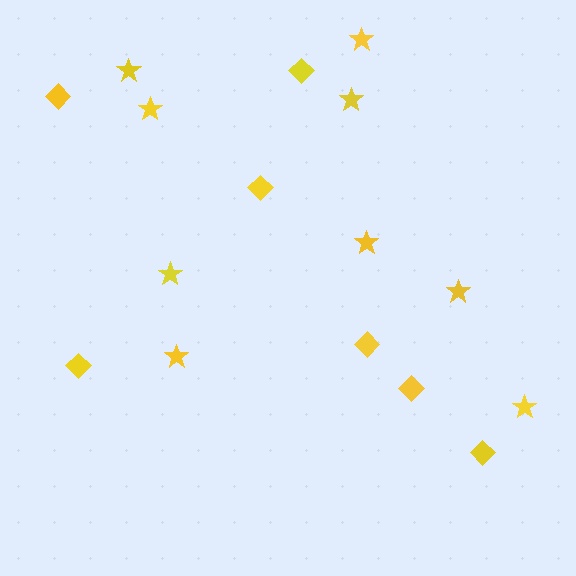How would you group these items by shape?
There are 2 groups: one group of stars (9) and one group of diamonds (7).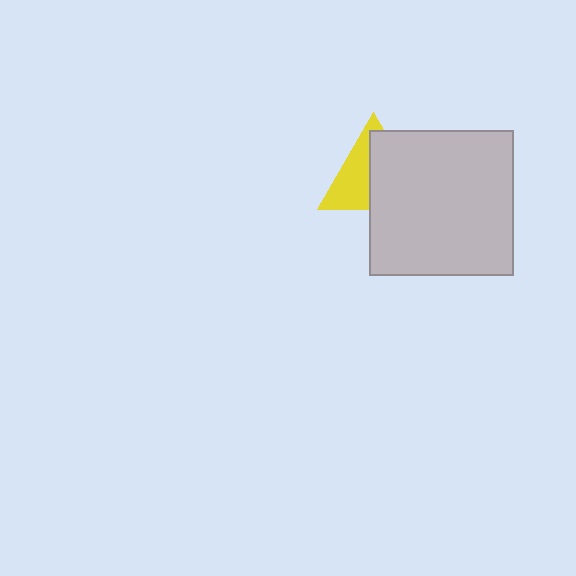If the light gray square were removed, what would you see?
You would see the complete yellow triangle.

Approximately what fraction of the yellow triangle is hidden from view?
Roughly 54% of the yellow triangle is hidden behind the light gray square.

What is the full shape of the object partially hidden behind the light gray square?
The partially hidden object is a yellow triangle.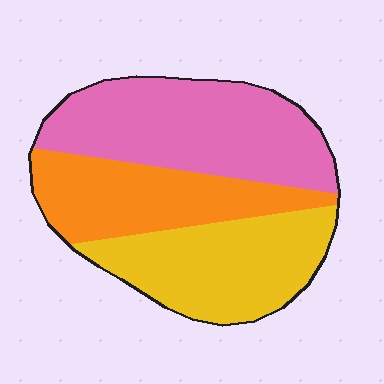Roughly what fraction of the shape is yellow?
Yellow covers 32% of the shape.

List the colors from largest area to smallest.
From largest to smallest: pink, yellow, orange.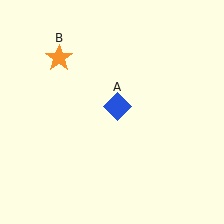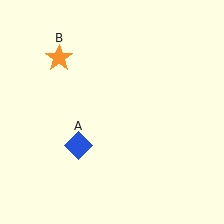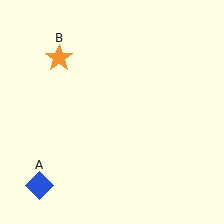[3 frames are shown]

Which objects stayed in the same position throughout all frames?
Orange star (object B) remained stationary.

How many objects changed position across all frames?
1 object changed position: blue diamond (object A).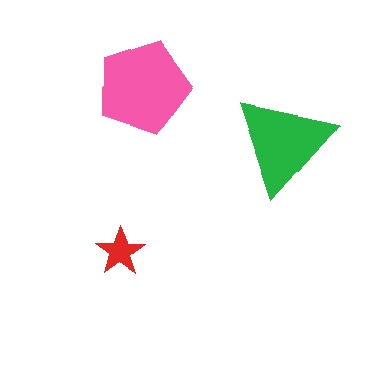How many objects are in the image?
There are 3 objects in the image.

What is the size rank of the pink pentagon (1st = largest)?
1st.